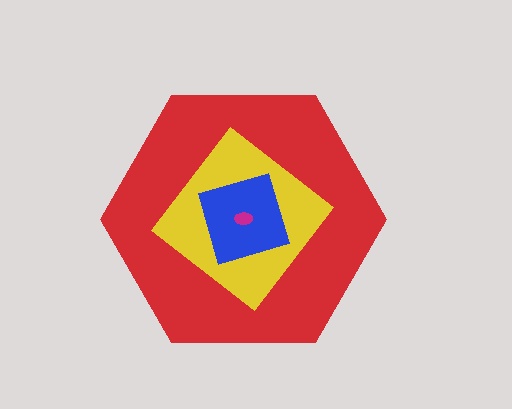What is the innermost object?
The magenta ellipse.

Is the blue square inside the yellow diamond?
Yes.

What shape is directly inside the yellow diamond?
The blue square.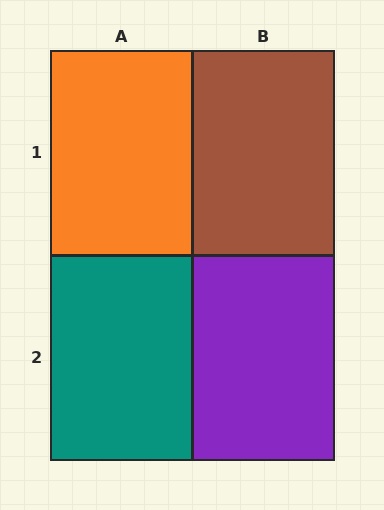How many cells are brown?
1 cell is brown.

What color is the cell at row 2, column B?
Purple.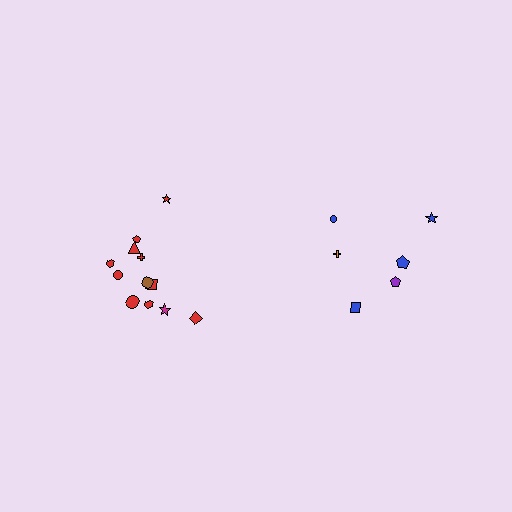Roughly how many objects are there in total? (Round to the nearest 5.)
Roughly 20 objects in total.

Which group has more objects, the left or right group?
The left group.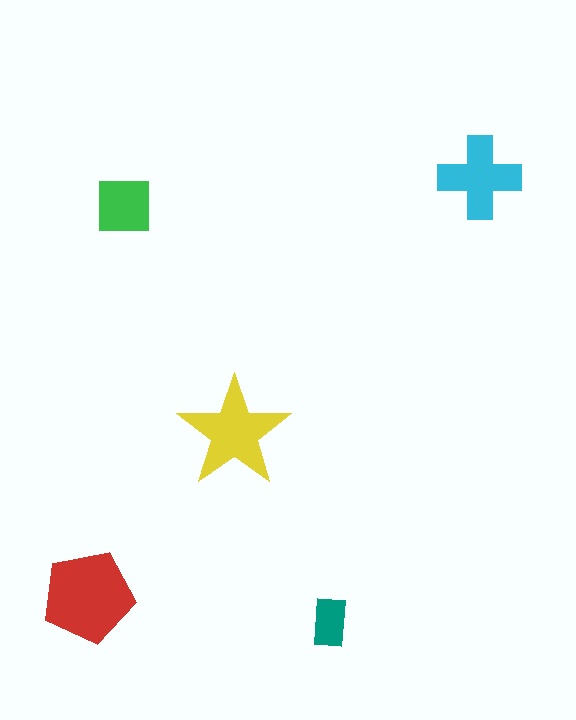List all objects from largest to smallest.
The red pentagon, the yellow star, the cyan cross, the green square, the teal rectangle.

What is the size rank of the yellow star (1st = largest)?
2nd.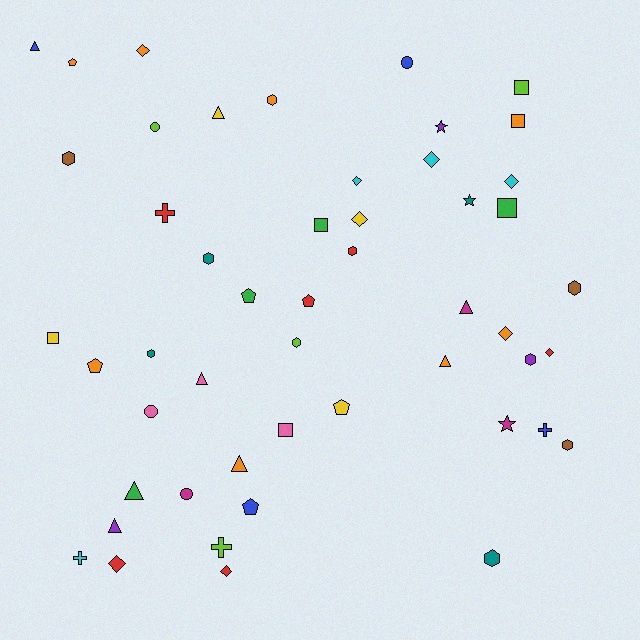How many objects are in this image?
There are 50 objects.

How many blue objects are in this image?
There are 4 blue objects.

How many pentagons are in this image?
There are 6 pentagons.